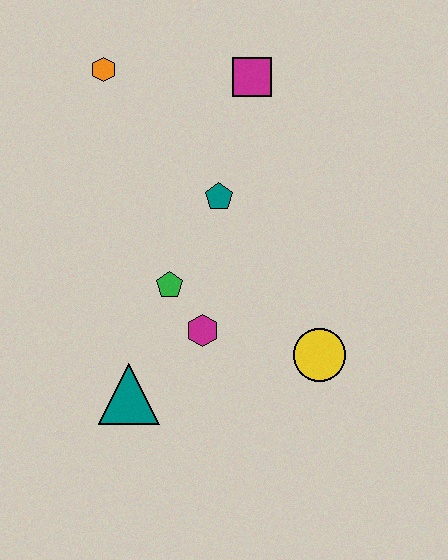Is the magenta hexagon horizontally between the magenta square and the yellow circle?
No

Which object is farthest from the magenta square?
The teal triangle is farthest from the magenta square.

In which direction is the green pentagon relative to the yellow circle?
The green pentagon is to the left of the yellow circle.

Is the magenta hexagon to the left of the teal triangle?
No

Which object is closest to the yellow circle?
The magenta hexagon is closest to the yellow circle.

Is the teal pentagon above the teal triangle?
Yes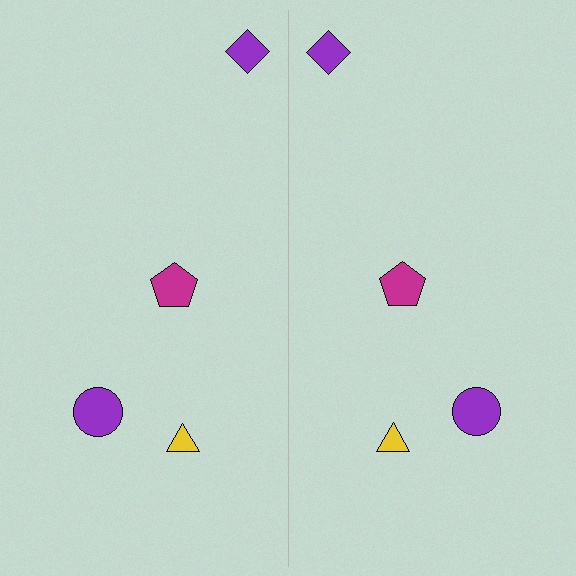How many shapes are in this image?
There are 8 shapes in this image.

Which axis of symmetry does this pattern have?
The pattern has a vertical axis of symmetry running through the center of the image.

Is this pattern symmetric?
Yes, this pattern has bilateral (reflection) symmetry.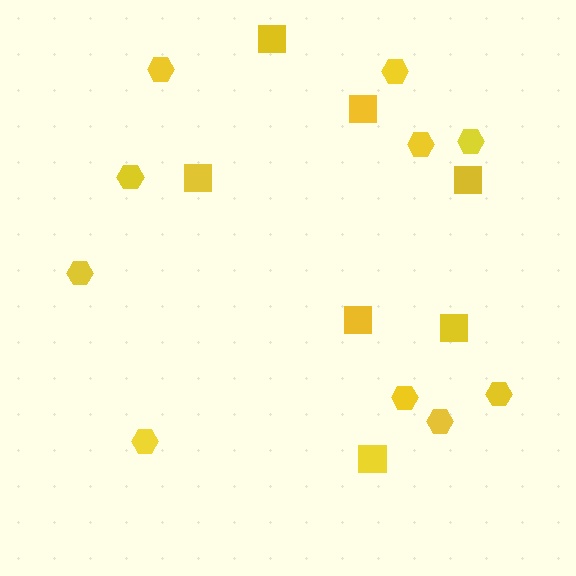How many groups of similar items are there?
There are 2 groups: one group of hexagons (10) and one group of squares (7).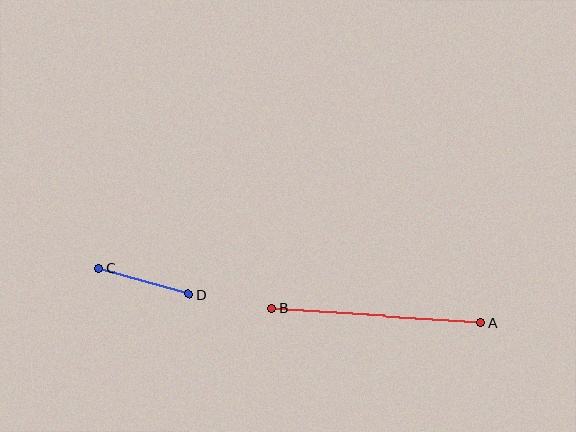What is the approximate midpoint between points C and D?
The midpoint is at approximately (143, 281) pixels.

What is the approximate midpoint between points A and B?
The midpoint is at approximately (376, 315) pixels.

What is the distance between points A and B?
The distance is approximately 210 pixels.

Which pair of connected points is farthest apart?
Points A and B are farthest apart.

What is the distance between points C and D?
The distance is approximately 94 pixels.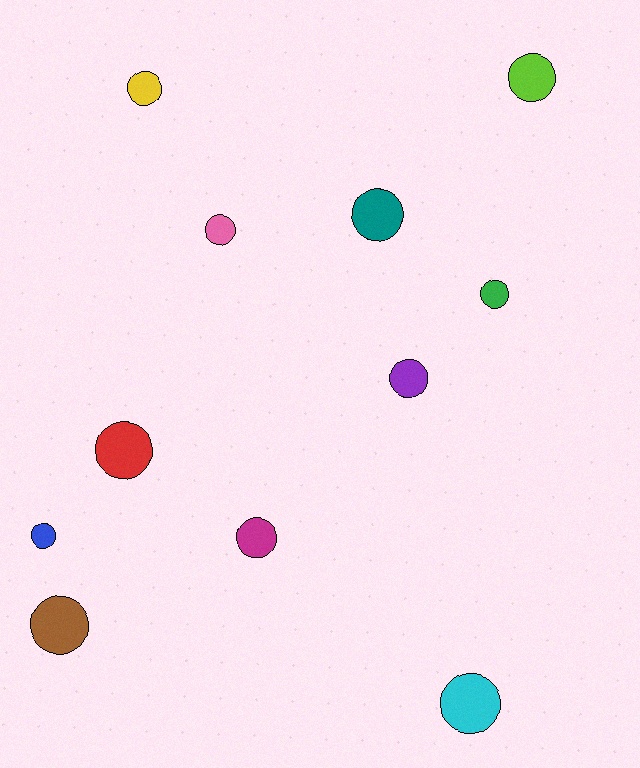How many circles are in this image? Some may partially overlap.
There are 11 circles.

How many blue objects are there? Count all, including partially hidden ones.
There is 1 blue object.